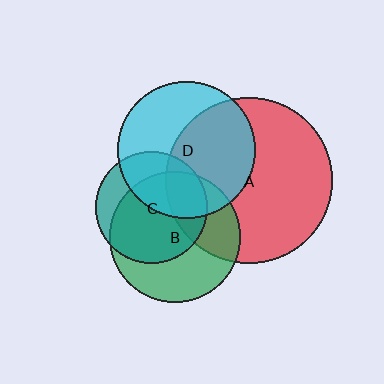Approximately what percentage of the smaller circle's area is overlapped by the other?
Approximately 70%.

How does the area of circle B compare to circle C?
Approximately 1.4 times.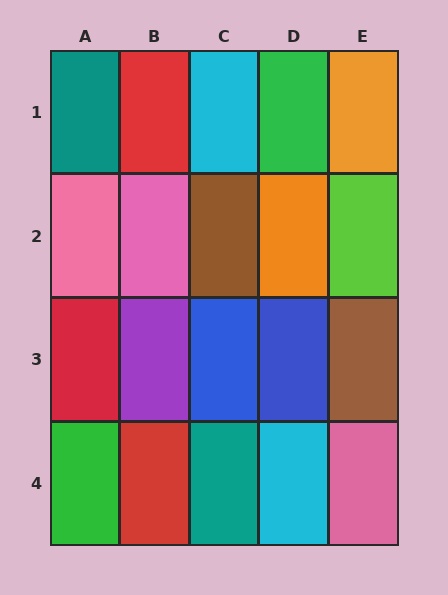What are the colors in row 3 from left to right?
Red, purple, blue, blue, brown.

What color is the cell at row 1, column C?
Cyan.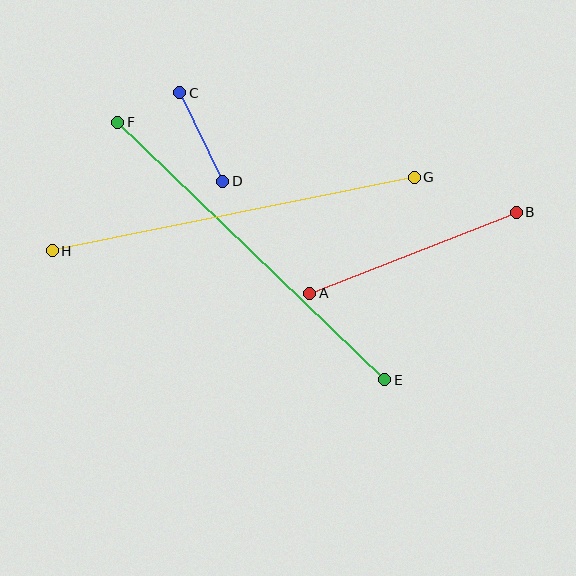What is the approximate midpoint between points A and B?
The midpoint is at approximately (413, 253) pixels.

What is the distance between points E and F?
The distance is approximately 371 pixels.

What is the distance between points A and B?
The distance is approximately 222 pixels.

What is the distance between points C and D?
The distance is approximately 99 pixels.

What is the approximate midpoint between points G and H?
The midpoint is at approximately (233, 214) pixels.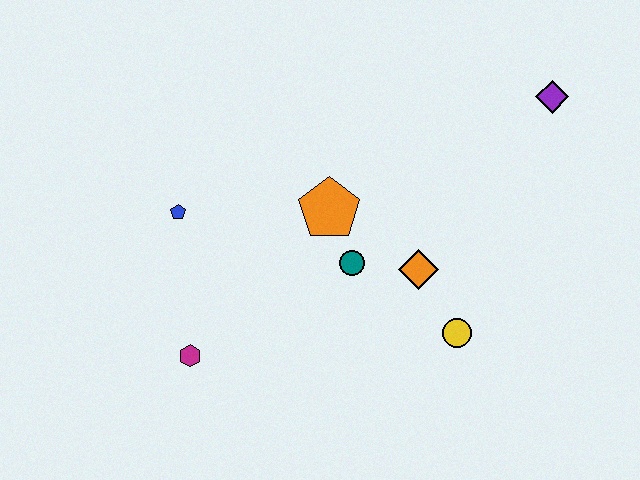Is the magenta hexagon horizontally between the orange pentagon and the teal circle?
No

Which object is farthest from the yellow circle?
The blue pentagon is farthest from the yellow circle.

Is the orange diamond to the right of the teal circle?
Yes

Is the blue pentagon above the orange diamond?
Yes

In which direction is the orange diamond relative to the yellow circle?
The orange diamond is above the yellow circle.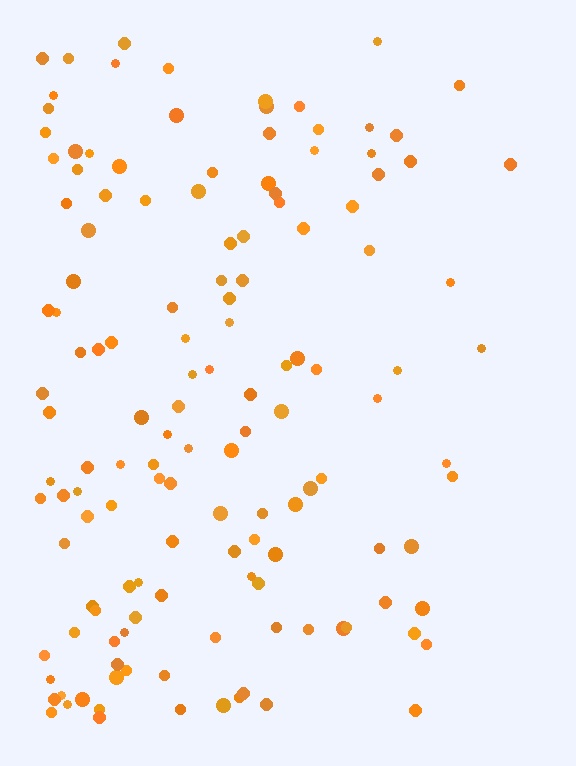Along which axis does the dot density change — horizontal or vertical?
Horizontal.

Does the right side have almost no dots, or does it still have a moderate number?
Still a moderate number, just noticeably fewer than the left.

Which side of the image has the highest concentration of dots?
The left.